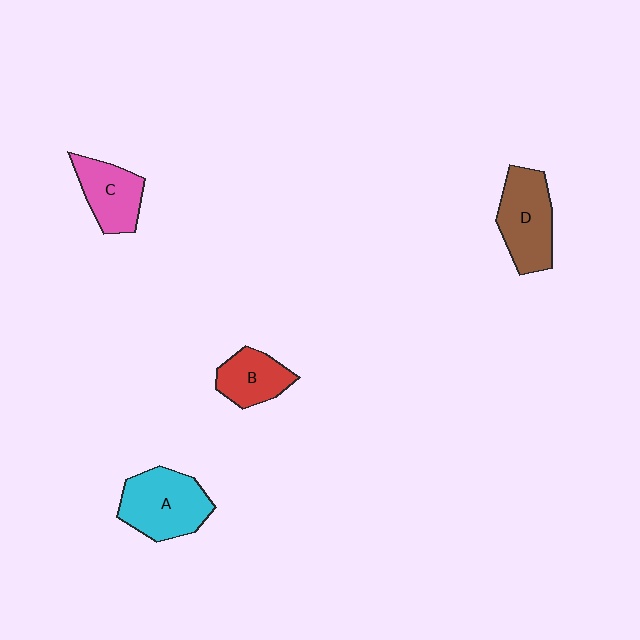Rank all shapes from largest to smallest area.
From largest to smallest: A (cyan), D (brown), C (pink), B (red).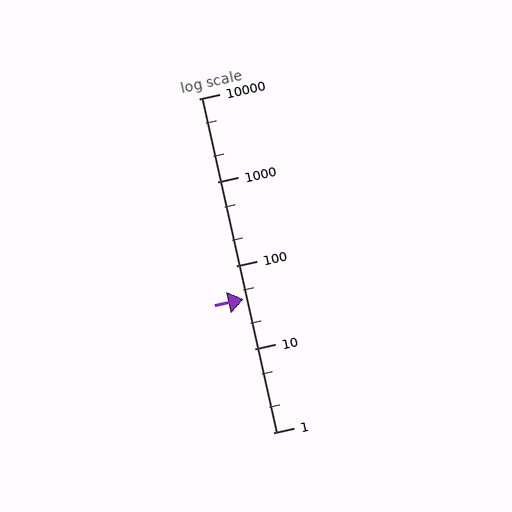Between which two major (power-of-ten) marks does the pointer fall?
The pointer is between 10 and 100.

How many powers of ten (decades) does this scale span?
The scale spans 4 decades, from 1 to 10000.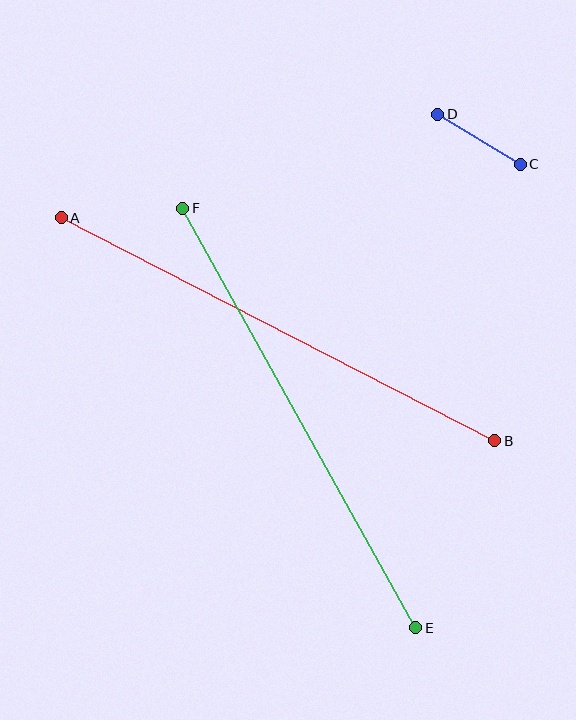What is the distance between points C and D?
The distance is approximately 97 pixels.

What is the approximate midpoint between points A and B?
The midpoint is at approximately (278, 329) pixels.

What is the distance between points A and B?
The distance is approximately 488 pixels.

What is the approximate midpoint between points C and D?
The midpoint is at approximately (479, 139) pixels.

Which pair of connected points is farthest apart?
Points A and B are farthest apart.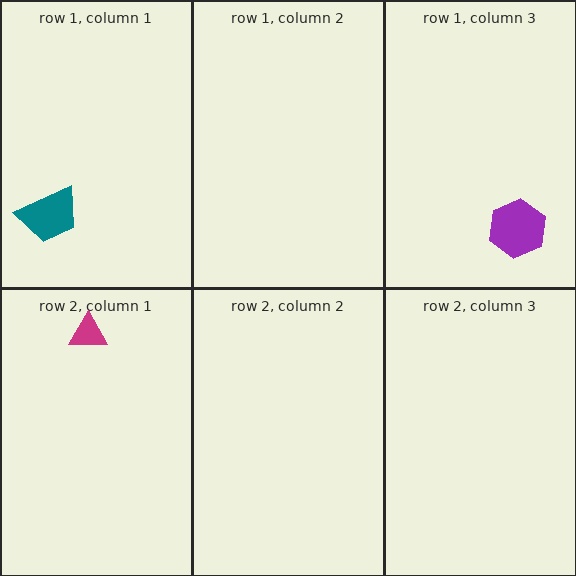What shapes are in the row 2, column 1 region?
The magenta triangle.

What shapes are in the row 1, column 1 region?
The teal trapezoid.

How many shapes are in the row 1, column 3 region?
1.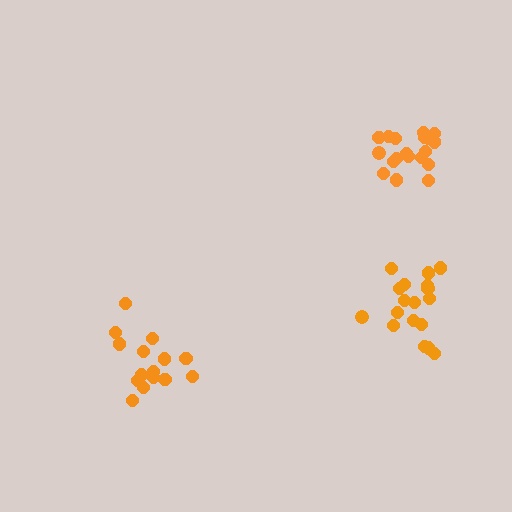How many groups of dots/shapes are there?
There are 3 groups.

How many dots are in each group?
Group 1: 15 dots, Group 2: 19 dots, Group 3: 18 dots (52 total).